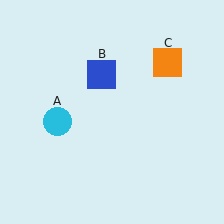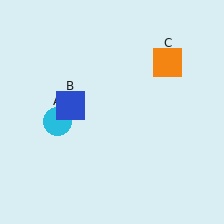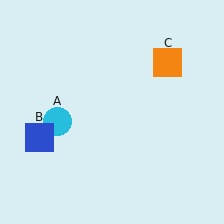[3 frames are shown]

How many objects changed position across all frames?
1 object changed position: blue square (object B).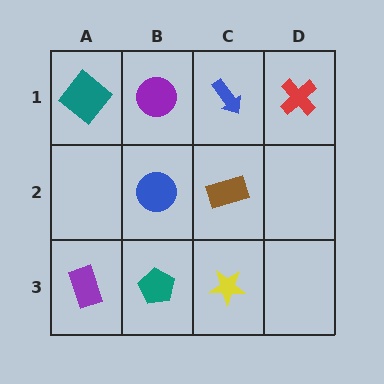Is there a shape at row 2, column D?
No, that cell is empty.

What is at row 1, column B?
A purple circle.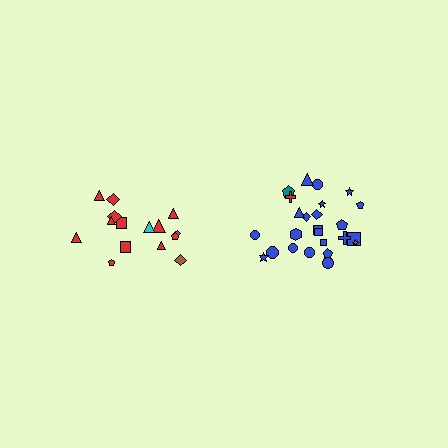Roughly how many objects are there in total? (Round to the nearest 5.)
Roughly 40 objects in total.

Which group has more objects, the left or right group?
The right group.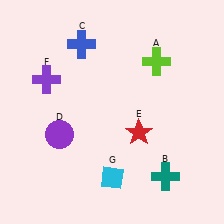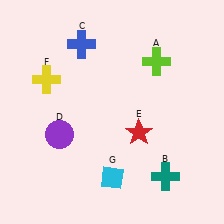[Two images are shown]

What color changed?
The cross (F) changed from purple in Image 1 to yellow in Image 2.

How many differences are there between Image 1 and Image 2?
There is 1 difference between the two images.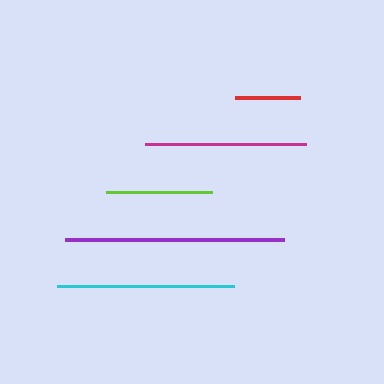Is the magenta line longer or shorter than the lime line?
The magenta line is longer than the lime line.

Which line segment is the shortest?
The red line is the shortest at approximately 65 pixels.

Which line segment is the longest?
The purple line is the longest at approximately 219 pixels.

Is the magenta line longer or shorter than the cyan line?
The cyan line is longer than the magenta line.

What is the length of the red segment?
The red segment is approximately 65 pixels long.